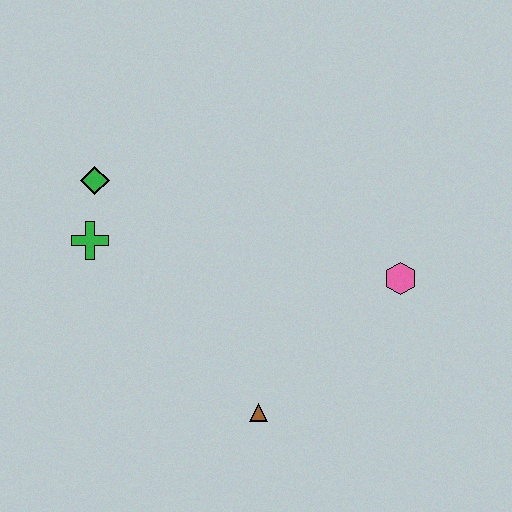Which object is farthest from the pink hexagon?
The green diamond is farthest from the pink hexagon.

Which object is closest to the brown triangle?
The pink hexagon is closest to the brown triangle.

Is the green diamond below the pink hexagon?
No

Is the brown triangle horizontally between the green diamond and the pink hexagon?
Yes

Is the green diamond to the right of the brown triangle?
No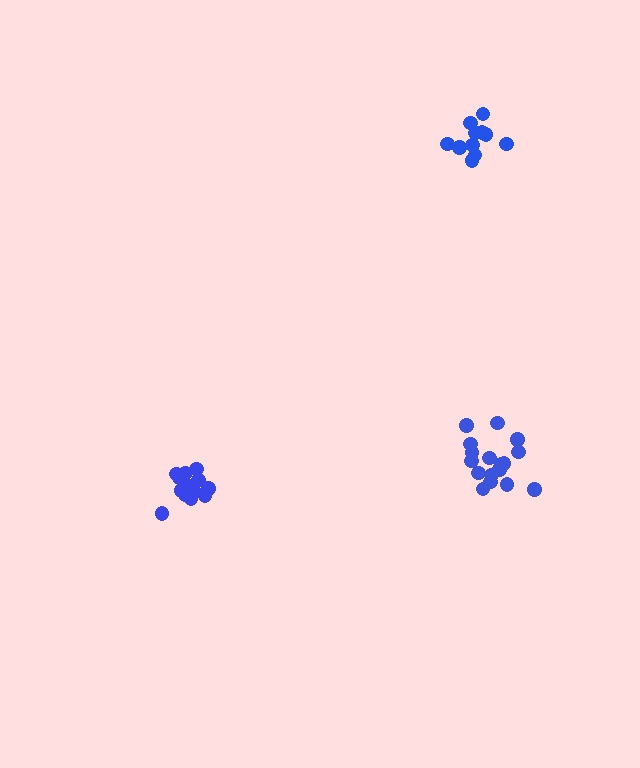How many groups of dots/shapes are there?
There are 3 groups.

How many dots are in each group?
Group 1: 11 dots, Group 2: 17 dots, Group 3: 15 dots (43 total).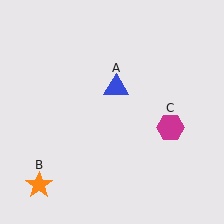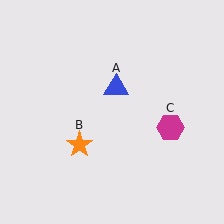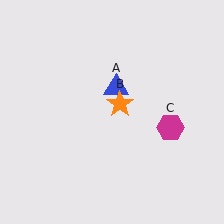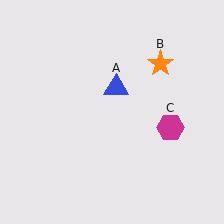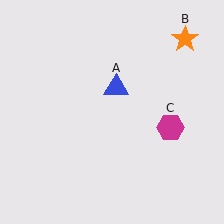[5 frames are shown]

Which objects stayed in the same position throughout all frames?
Blue triangle (object A) and magenta hexagon (object C) remained stationary.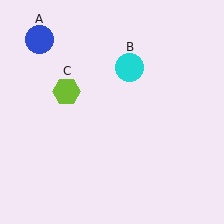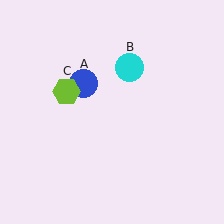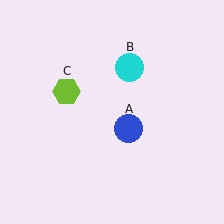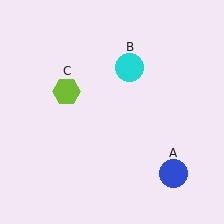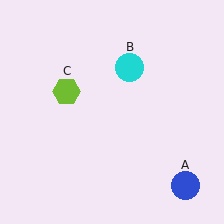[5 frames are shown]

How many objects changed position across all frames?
1 object changed position: blue circle (object A).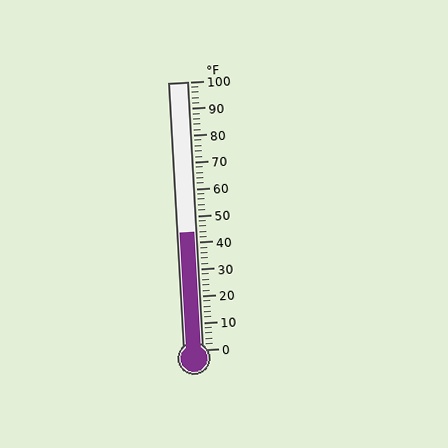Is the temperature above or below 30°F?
The temperature is above 30°F.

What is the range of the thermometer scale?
The thermometer scale ranges from 0°F to 100°F.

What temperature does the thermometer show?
The thermometer shows approximately 44°F.